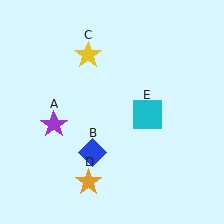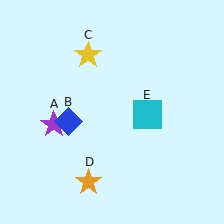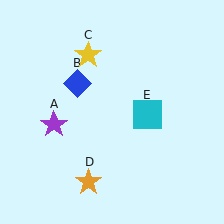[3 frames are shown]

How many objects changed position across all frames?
1 object changed position: blue diamond (object B).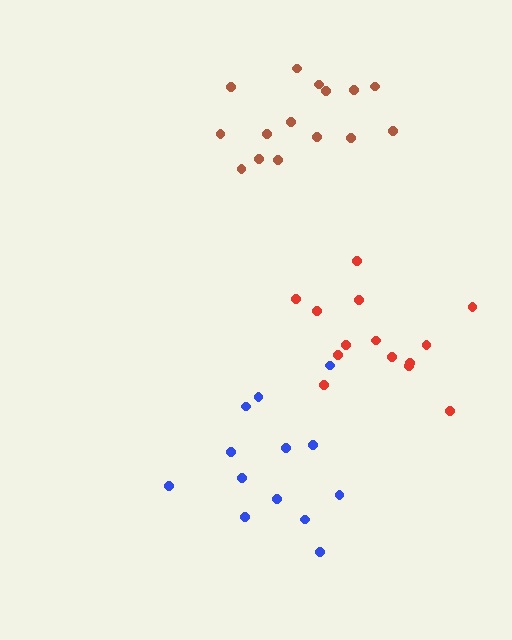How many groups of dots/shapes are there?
There are 3 groups.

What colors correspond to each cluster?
The clusters are colored: brown, blue, red.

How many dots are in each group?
Group 1: 15 dots, Group 2: 13 dots, Group 3: 14 dots (42 total).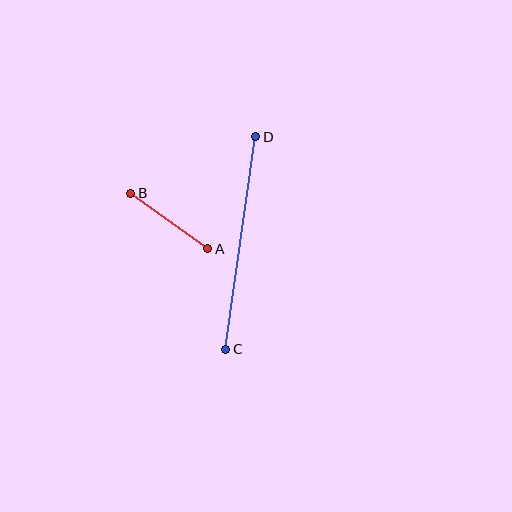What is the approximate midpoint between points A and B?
The midpoint is at approximately (169, 221) pixels.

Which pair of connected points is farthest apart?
Points C and D are farthest apart.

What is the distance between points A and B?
The distance is approximately 95 pixels.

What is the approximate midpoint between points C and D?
The midpoint is at approximately (241, 243) pixels.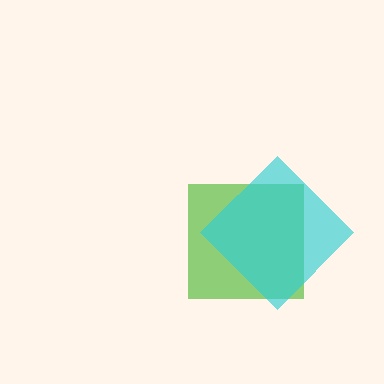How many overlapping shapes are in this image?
There are 2 overlapping shapes in the image.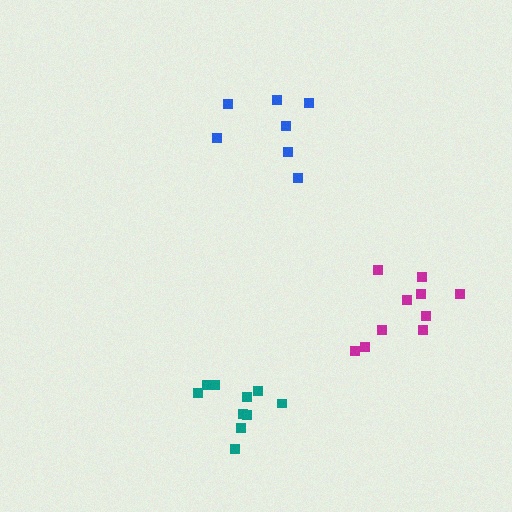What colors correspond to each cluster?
The clusters are colored: blue, magenta, teal.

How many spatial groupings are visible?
There are 3 spatial groupings.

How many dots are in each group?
Group 1: 7 dots, Group 2: 10 dots, Group 3: 10 dots (27 total).